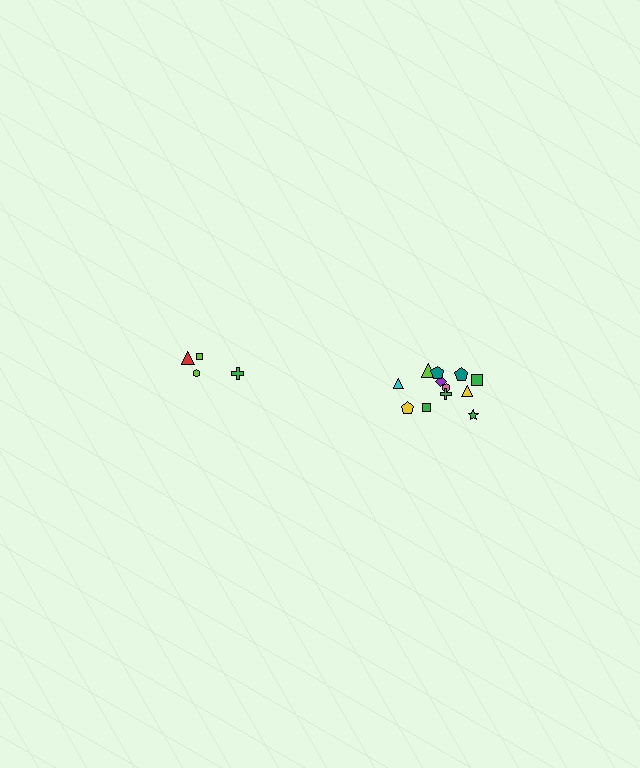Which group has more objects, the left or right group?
The right group.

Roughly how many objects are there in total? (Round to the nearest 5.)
Roughly 15 objects in total.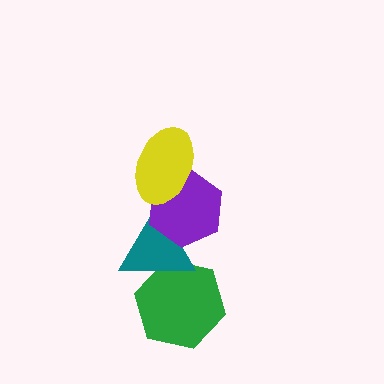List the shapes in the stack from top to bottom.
From top to bottom: the yellow ellipse, the purple hexagon, the teal triangle, the green hexagon.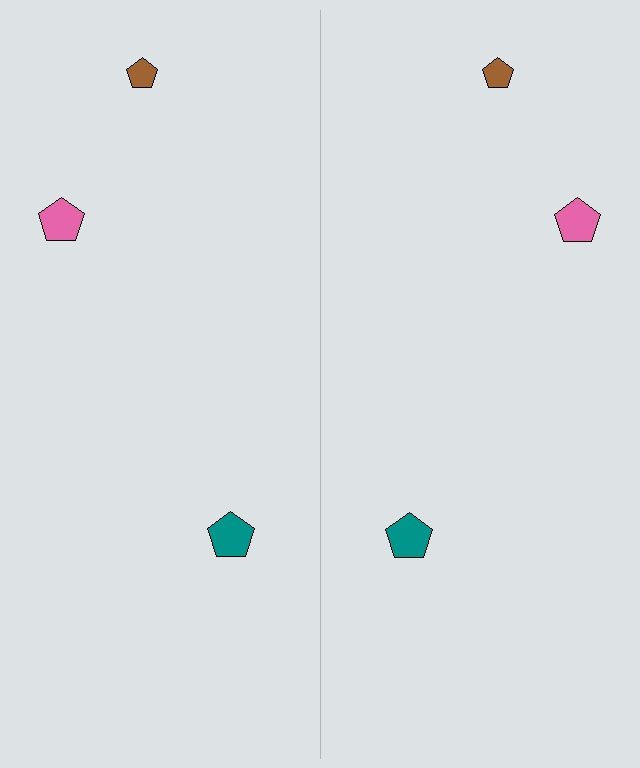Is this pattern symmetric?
Yes, this pattern has bilateral (reflection) symmetry.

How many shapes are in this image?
There are 6 shapes in this image.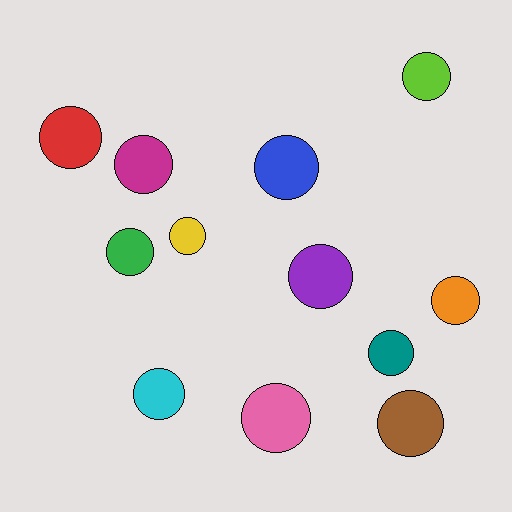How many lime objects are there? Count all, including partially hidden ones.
There is 1 lime object.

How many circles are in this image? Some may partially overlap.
There are 12 circles.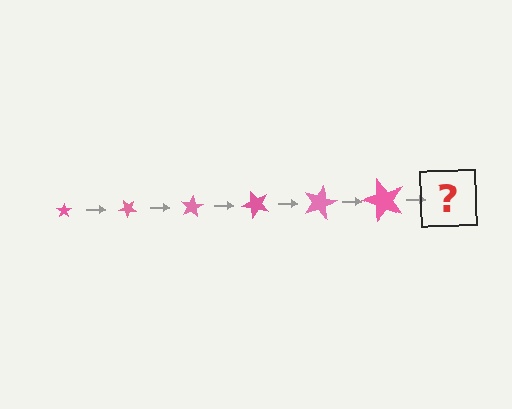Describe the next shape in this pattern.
It should be a star, larger than the previous one and rotated 240 degrees from the start.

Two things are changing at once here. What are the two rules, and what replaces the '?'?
The two rules are that the star grows larger each step and it rotates 40 degrees each step. The '?' should be a star, larger than the previous one and rotated 240 degrees from the start.